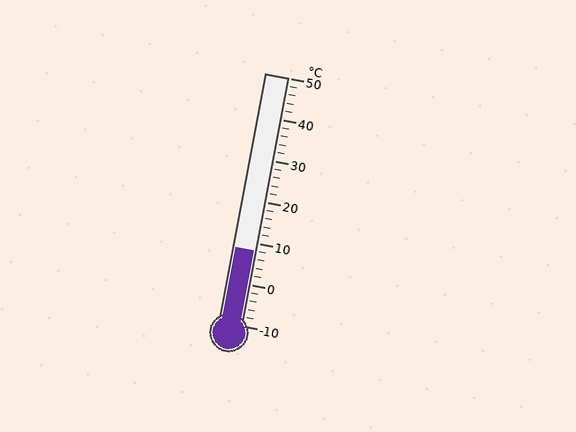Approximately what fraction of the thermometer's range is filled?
The thermometer is filled to approximately 30% of its range.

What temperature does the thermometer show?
The thermometer shows approximately 8°C.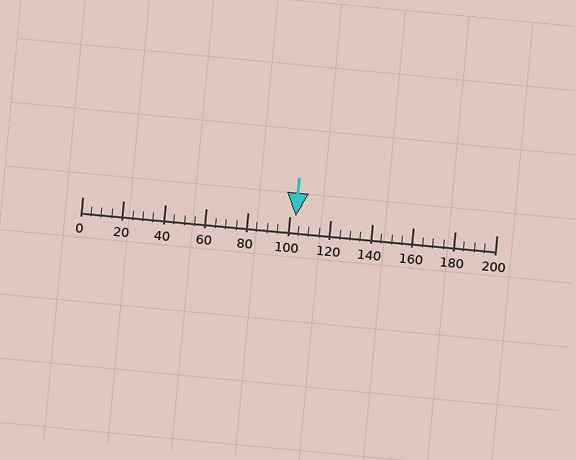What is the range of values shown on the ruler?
The ruler shows values from 0 to 200.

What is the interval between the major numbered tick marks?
The major tick marks are spaced 20 units apart.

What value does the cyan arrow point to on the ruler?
The cyan arrow points to approximately 103.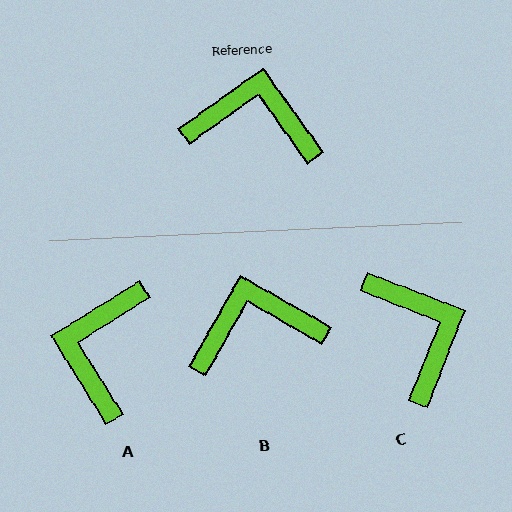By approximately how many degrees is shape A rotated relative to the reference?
Approximately 87 degrees counter-clockwise.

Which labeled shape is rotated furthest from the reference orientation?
A, about 87 degrees away.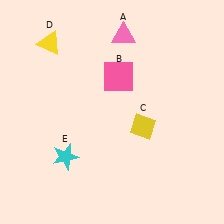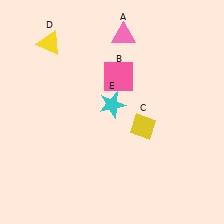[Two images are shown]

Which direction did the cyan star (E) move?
The cyan star (E) moved up.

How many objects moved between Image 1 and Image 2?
1 object moved between the two images.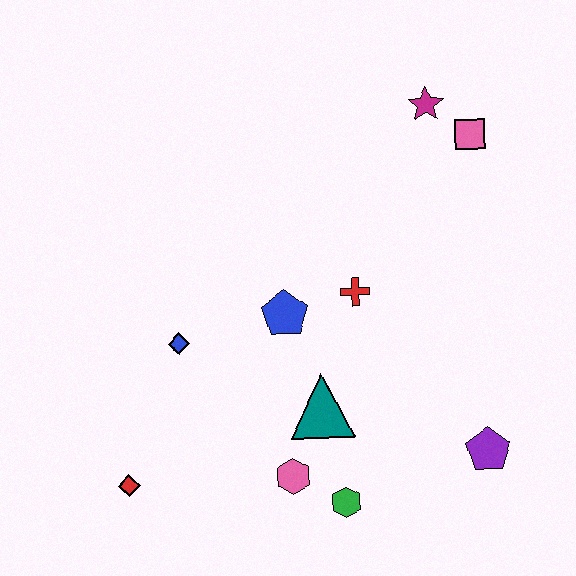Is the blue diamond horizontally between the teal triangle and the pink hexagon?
No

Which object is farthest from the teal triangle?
The magenta star is farthest from the teal triangle.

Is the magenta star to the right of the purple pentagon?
No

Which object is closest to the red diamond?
The blue diamond is closest to the red diamond.